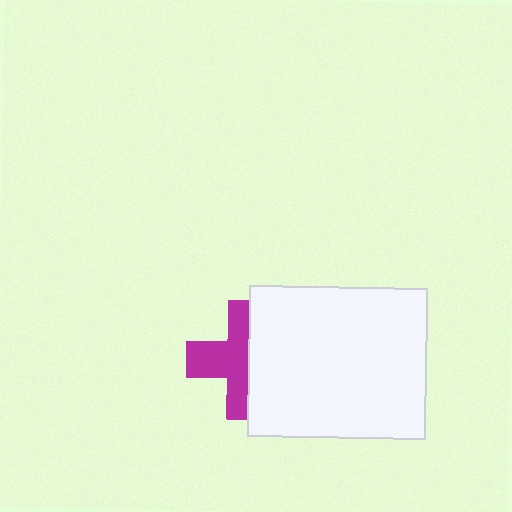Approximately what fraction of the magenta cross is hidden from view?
Roughly 47% of the magenta cross is hidden behind the white rectangle.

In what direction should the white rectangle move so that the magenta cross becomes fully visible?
The white rectangle should move right. That is the shortest direction to clear the overlap and leave the magenta cross fully visible.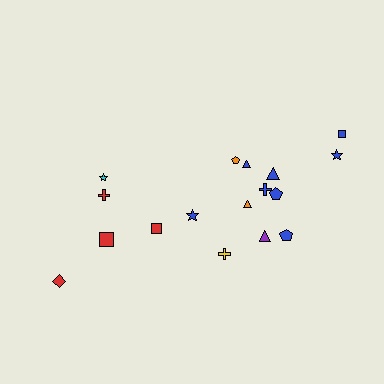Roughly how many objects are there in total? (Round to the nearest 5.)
Roughly 15 objects in total.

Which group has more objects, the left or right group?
The right group.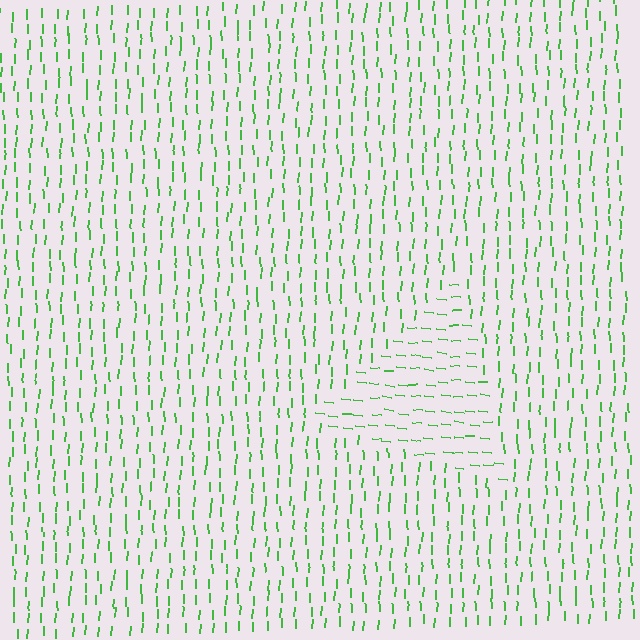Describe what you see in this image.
The image is filled with small green line segments. A triangle region in the image has lines oriented differently from the surrounding lines, creating a visible texture boundary.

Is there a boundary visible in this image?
Yes, there is a texture boundary formed by a change in line orientation.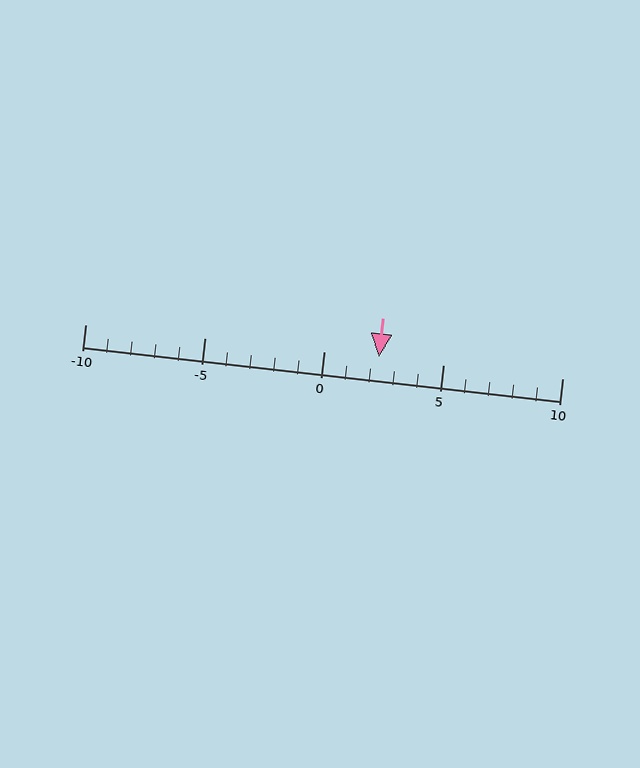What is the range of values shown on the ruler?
The ruler shows values from -10 to 10.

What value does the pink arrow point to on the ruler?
The pink arrow points to approximately 2.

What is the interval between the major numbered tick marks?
The major tick marks are spaced 5 units apart.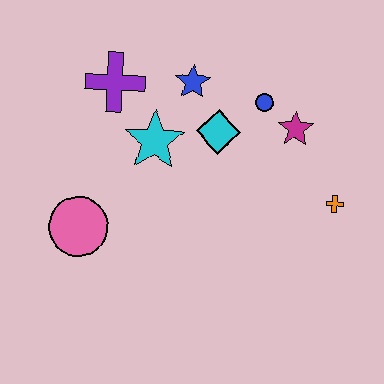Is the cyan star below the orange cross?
No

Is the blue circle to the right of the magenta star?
No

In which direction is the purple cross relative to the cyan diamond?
The purple cross is to the left of the cyan diamond.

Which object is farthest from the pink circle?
The orange cross is farthest from the pink circle.